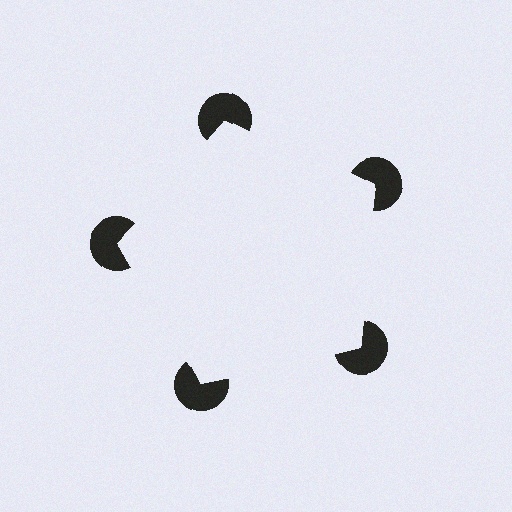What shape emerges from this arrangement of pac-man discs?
An illusory pentagon — its edges are inferred from the aligned wedge cuts in the pac-man discs, not physically drawn.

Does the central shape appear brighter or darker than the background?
It typically appears slightly brighter than the background, even though no actual brightness change is drawn.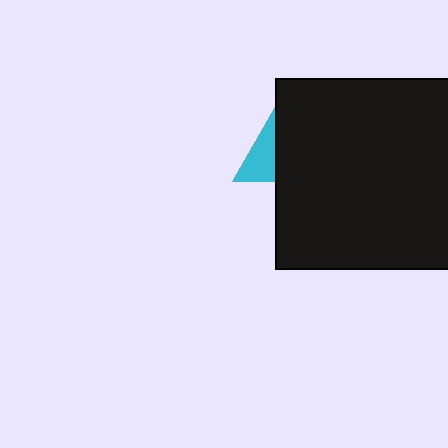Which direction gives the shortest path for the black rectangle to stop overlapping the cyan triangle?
Moving right gives the shortest separation.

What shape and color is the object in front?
The object in front is a black rectangle.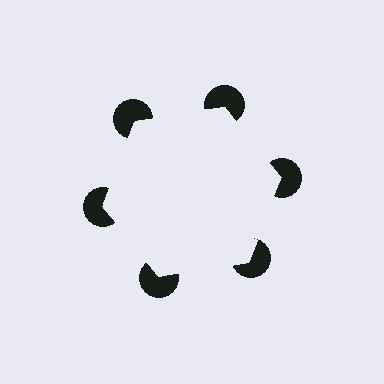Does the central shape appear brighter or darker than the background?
It typically appears slightly brighter than the background, even though no actual brightness change is drawn.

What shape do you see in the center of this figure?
An illusory hexagon — its edges are inferred from the aligned wedge cuts in the pac-man discs, not physically drawn.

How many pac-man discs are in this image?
There are 6 — one at each vertex of the illusory hexagon.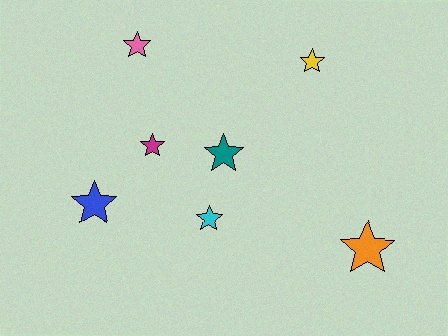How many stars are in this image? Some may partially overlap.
There are 7 stars.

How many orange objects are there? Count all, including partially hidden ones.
There is 1 orange object.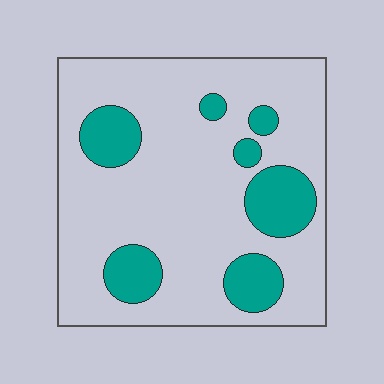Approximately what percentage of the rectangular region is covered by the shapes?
Approximately 20%.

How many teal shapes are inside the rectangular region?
7.